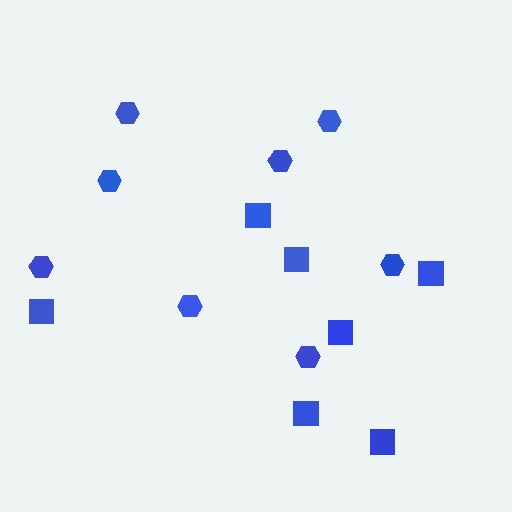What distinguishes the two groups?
There are 2 groups: one group of hexagons (8) and one group of squares (7).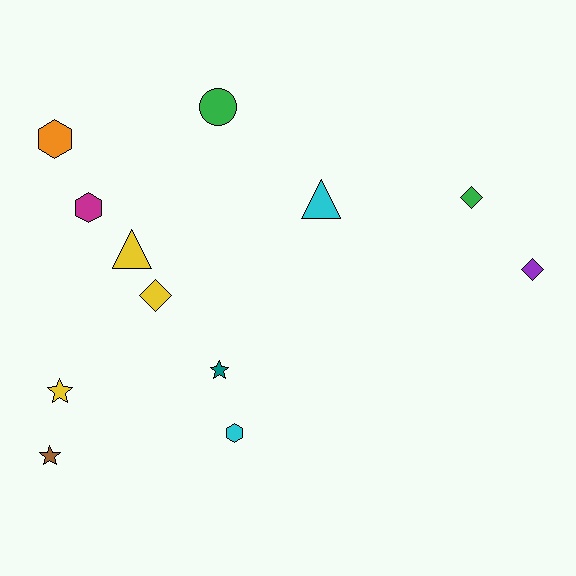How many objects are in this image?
There are 12 objects.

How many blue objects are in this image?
There are no blue objects.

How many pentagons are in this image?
There are no pentagons.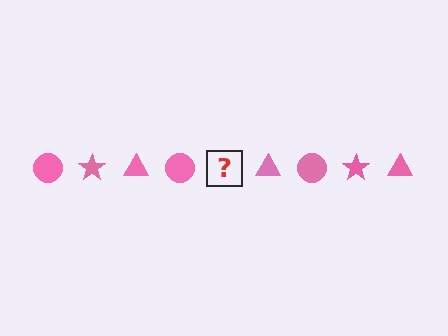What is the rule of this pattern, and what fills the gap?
The rule is that the pattern cycles through circle, star, triangle shapes in pink. The gap should be filled with a pink star.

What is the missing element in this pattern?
The missing element is a pink star.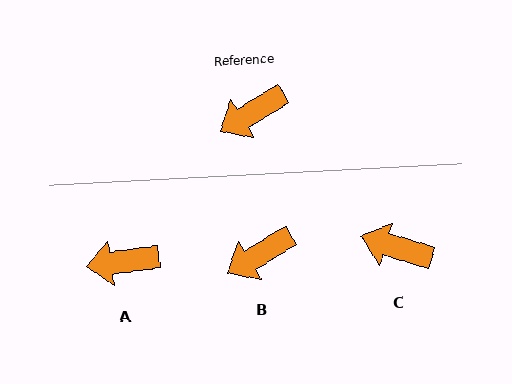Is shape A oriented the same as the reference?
No, it is off by about 24 degrees.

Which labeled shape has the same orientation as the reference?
B.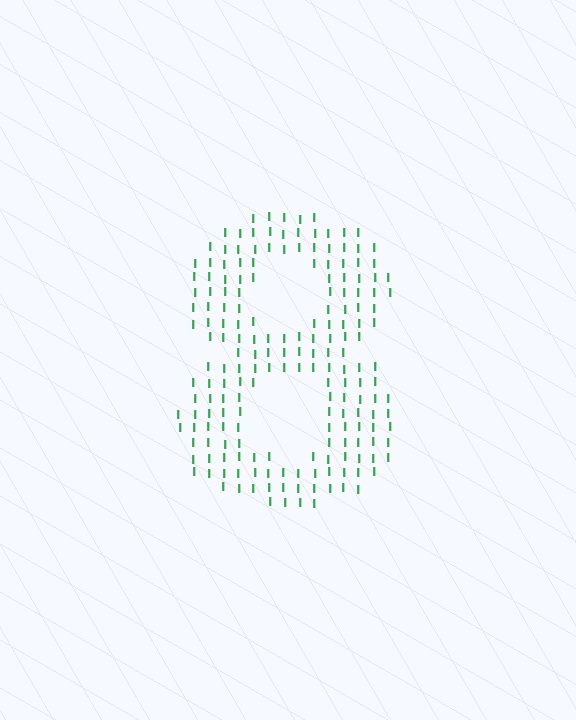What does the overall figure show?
The overall figure shows the digit 8.